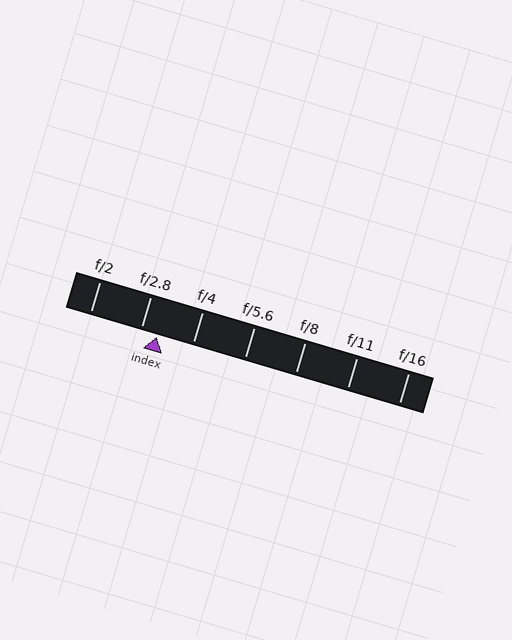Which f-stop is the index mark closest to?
The index mark is closest to f/2.8.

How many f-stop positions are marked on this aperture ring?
There are 7 f-stop positions marked.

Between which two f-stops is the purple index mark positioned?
The index mark is between f/2.8 and f/4.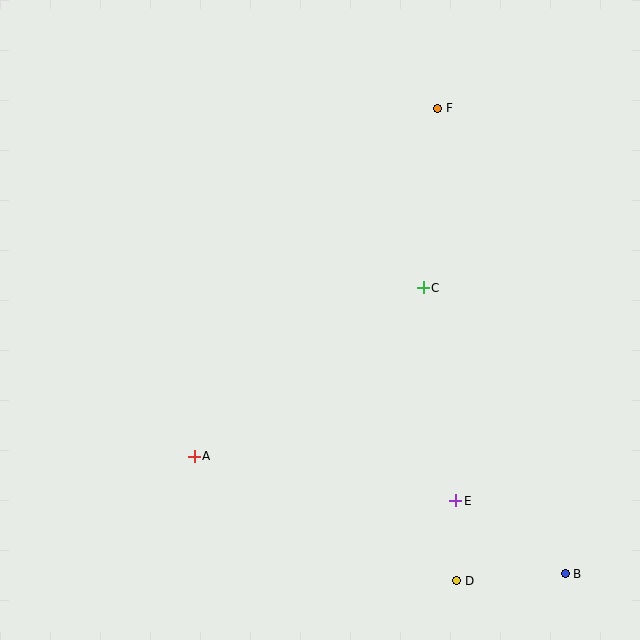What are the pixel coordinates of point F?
Point F is at (438, 108).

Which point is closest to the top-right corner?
Point F is closest to the top-right corner.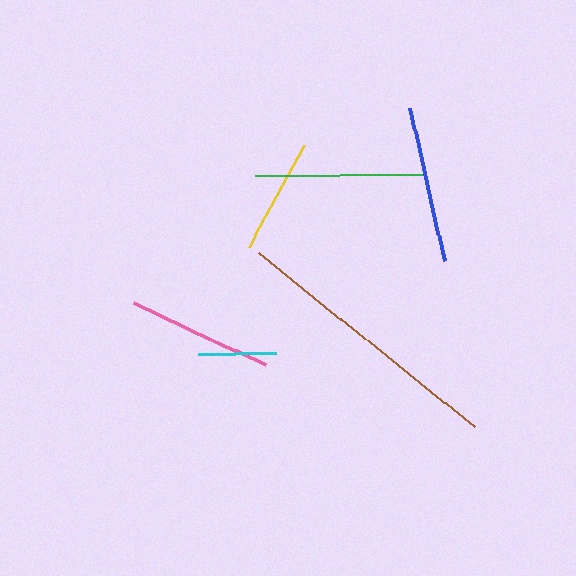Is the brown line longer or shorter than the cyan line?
The brown line is longer than the cyan line.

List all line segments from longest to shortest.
From longest to shortest: brown, green, blue, pink, yellow, cyan.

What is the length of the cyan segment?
The cyan segment is approximately 78 pixels long.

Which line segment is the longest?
The brown line is the longest at approximately 277 pixels.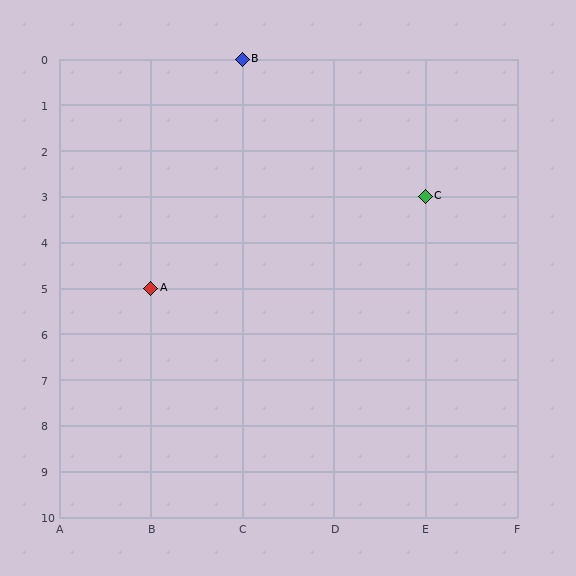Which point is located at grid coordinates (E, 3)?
Point C is at (E, 3).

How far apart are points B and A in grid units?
Points B and A are 1 column and 5 rows apart (about 5.1 grid units diagonally).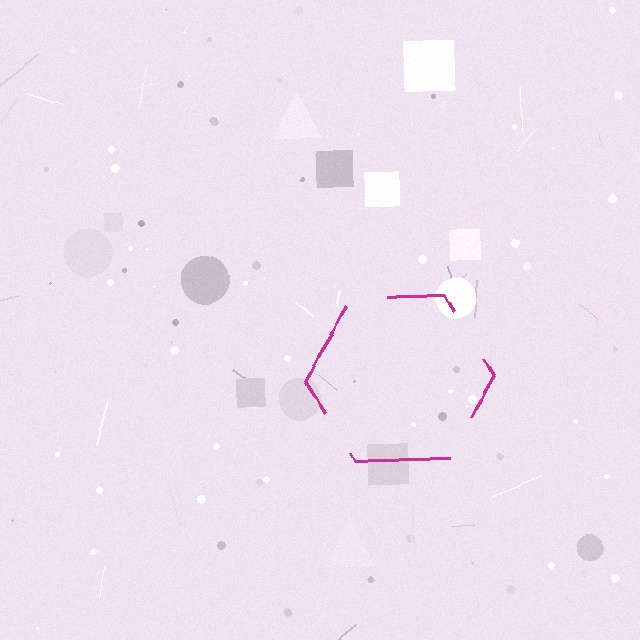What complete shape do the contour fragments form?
The contour fragments form a hexagon.